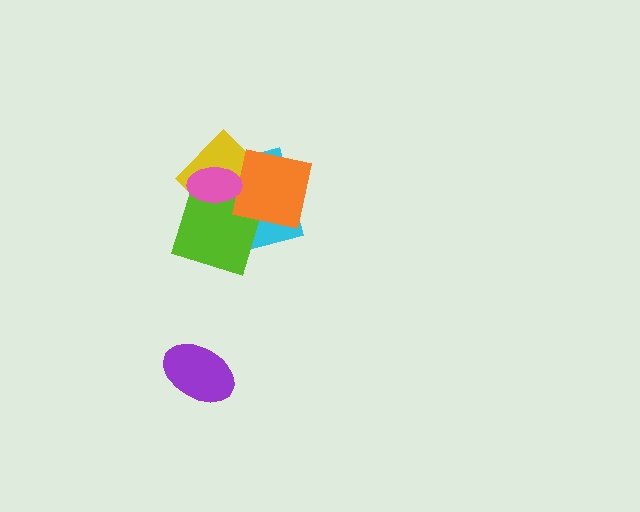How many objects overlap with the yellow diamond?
4 objects overlap with the yellow diamond.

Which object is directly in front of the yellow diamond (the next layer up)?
The lime square is directly in front of the yellow diamond.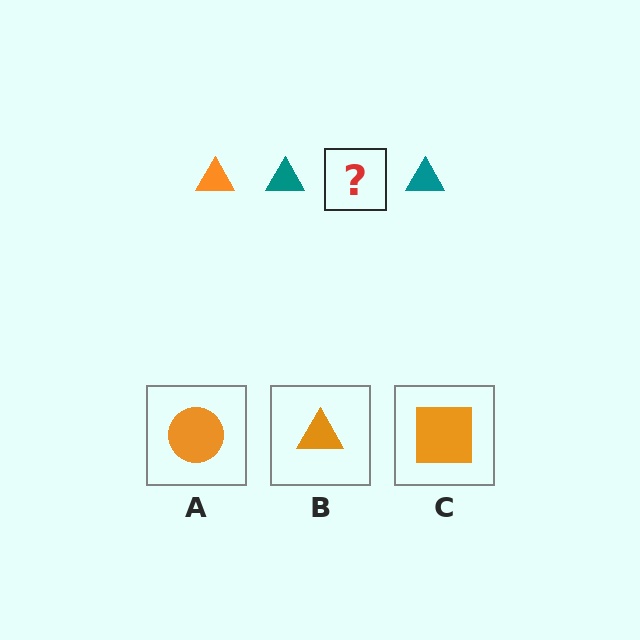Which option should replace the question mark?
Option B.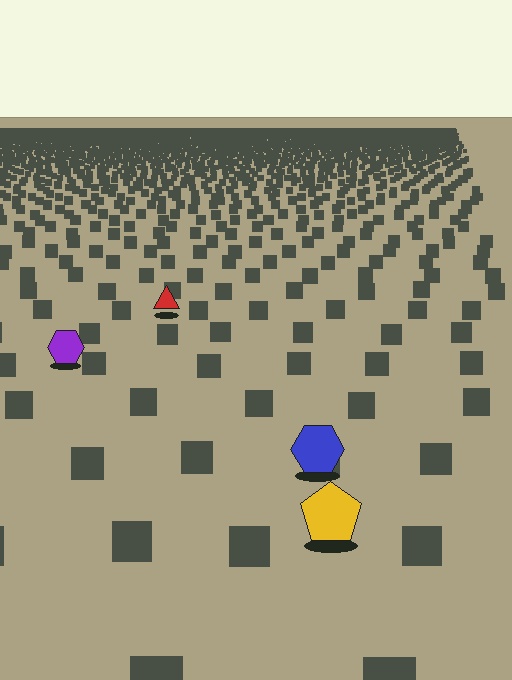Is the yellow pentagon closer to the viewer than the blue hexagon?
Yes. The yellow pentagon is closer — you can tell from the texture gradient: the ground texture is coarser near it.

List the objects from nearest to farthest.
From nearest to farthest: the yellow pentagon, the blue hexagon, the purple hexagon, the red triangle.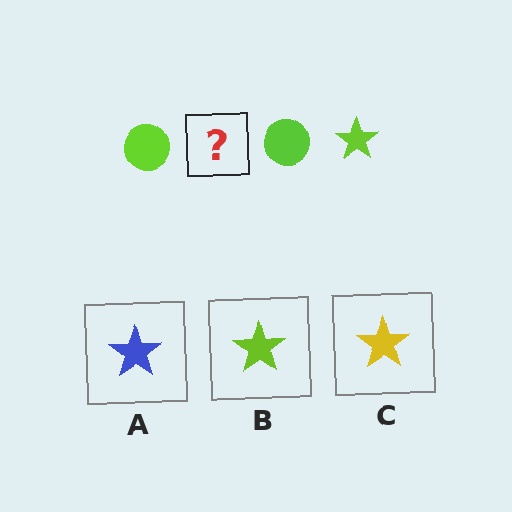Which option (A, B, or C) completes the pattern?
B.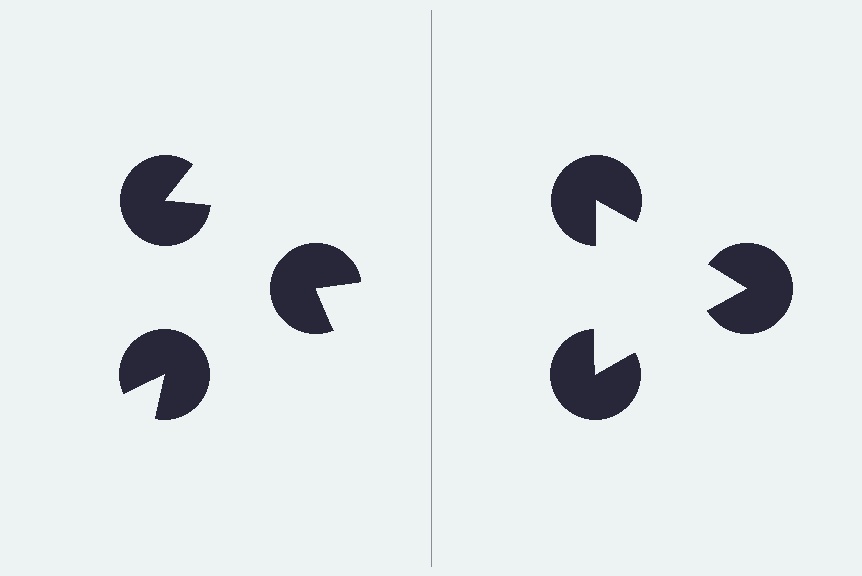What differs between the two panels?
The pac-man discs are positioned identically on both sides; only the wedge orientations differ. On the right they align to a triangle; on the left they are misaligned.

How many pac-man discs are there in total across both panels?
6 — 3 on each side.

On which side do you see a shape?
An illusory triangle appears on the right side. On the left side the wedge cuts are rotated, so no coherent shape forms.